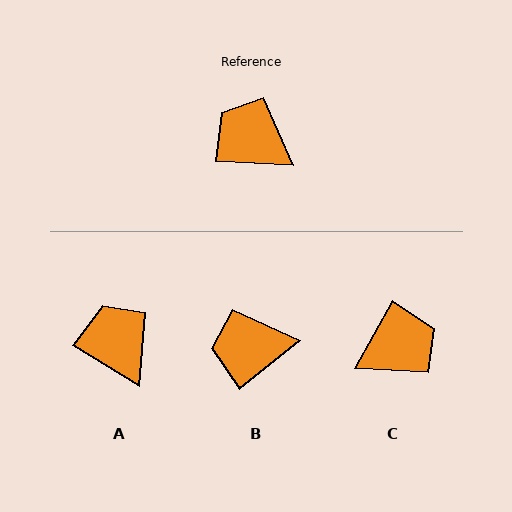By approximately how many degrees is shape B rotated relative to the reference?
Approximately 41 degrees counter-clockwise.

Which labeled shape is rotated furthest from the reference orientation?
C, about 117 degrees away.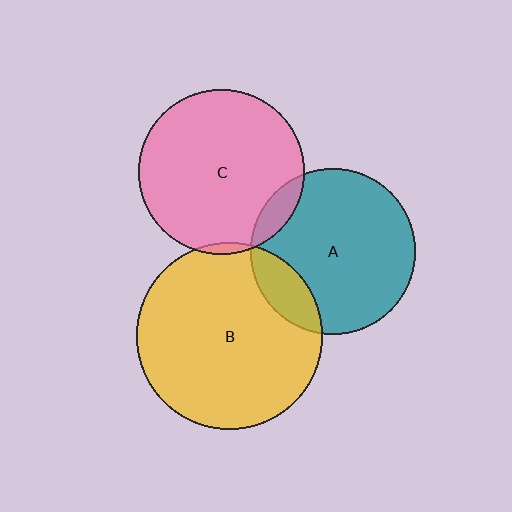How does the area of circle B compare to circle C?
Approximately 1.3 times.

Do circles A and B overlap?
Yes.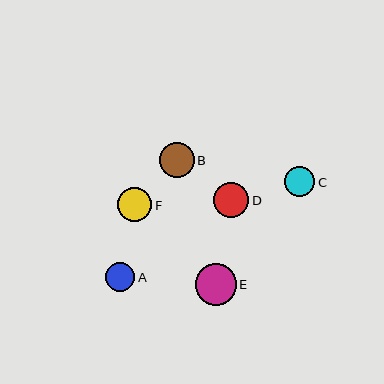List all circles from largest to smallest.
From largest to smallest: E, D, B, F, C, A.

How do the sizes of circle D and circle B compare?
Circle D and circle B are approximately the same size.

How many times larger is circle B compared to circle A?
Circle B is approximately 1.2 times the size of circle A.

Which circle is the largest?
Circle E is the largest with a size of approximately 41 pixels.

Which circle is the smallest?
Circle A is the smallest with a size of approximately 29 pixels.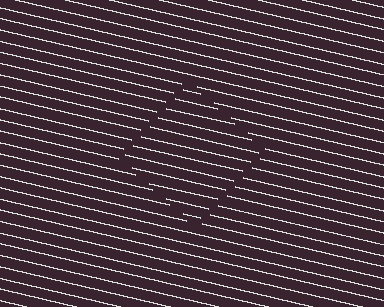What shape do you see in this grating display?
An illusory square. The interior of the shape contains the same grating, shifted by half a period — the contour is defined by the phase discontinuity where line-ends from the inner and outer gratings abut.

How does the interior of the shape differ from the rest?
The interior of the shape contains the same grating, shifted by half a period — the contour is defined by the phase discontinuity where line-ends from the inner and outer gratings abut.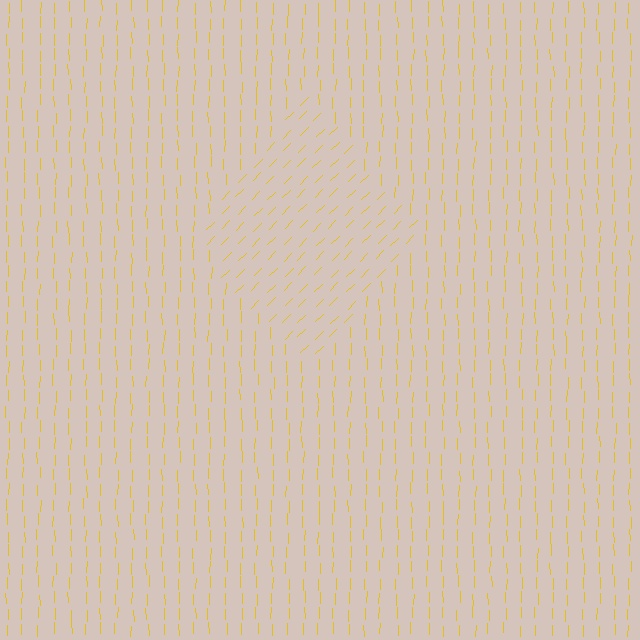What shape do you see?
I see a diamond.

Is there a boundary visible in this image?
Yes, there is a texture boundary formed by a change in line orientation.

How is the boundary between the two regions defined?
The boundary is defined purely by a change in line orientation (approximately 45 degrees difference). All lines are the same color and thickness.